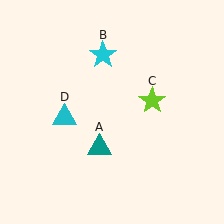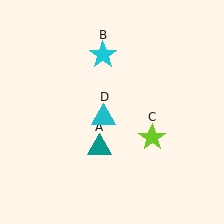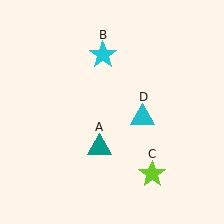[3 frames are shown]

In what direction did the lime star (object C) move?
The lime star (object C) moved down.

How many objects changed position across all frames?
2 objects changed position: lime star (object C), cyan triangle (object D).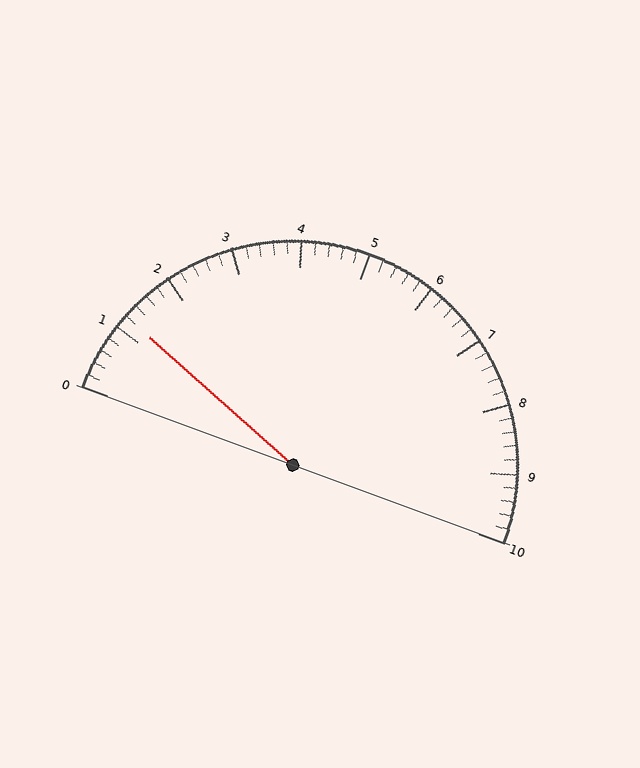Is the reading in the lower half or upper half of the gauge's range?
The reading is in the lower half of the range (0 to 10).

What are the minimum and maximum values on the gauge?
The gauge ranges from 0 to 10.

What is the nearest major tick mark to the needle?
The nearest major tick mark is 1.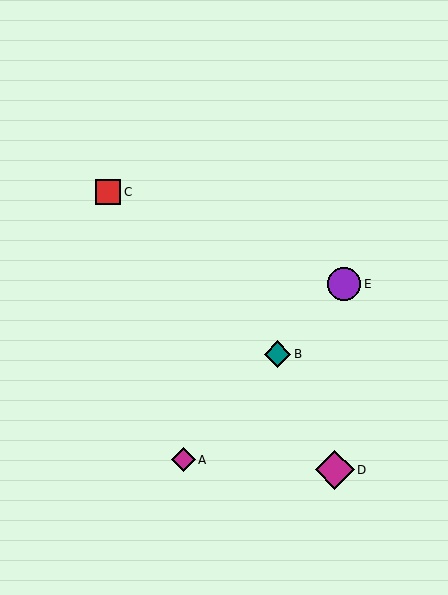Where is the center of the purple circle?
The center of the purple circle is at (344, 284).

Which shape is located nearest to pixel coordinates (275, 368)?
The teal diamond (labeled B) at (277, 354) is nearest to that location.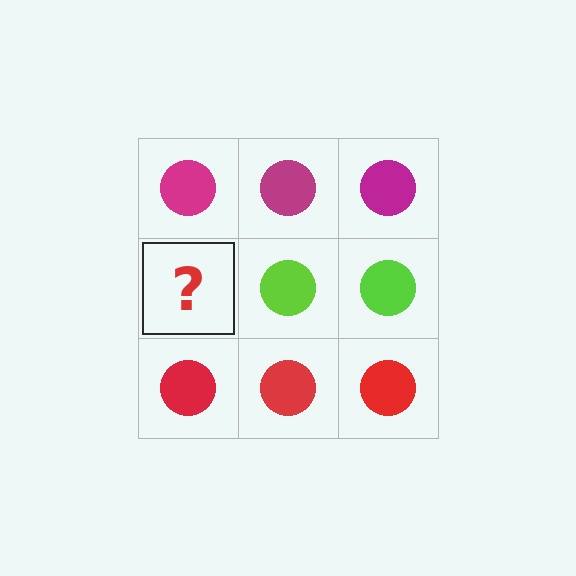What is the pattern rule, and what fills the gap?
The rule is that each row has a consistent color. The gap should be filled with a lime circle.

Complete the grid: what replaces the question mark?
The question mark should be replaced with a lime circle.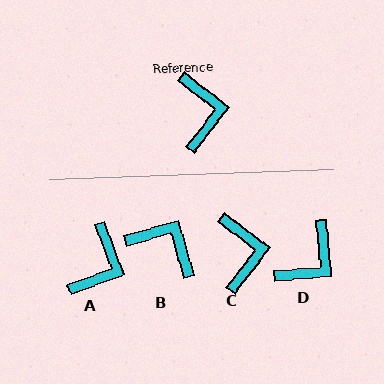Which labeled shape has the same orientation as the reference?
C.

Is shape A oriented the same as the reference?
No, it is off by about 32 degrees.